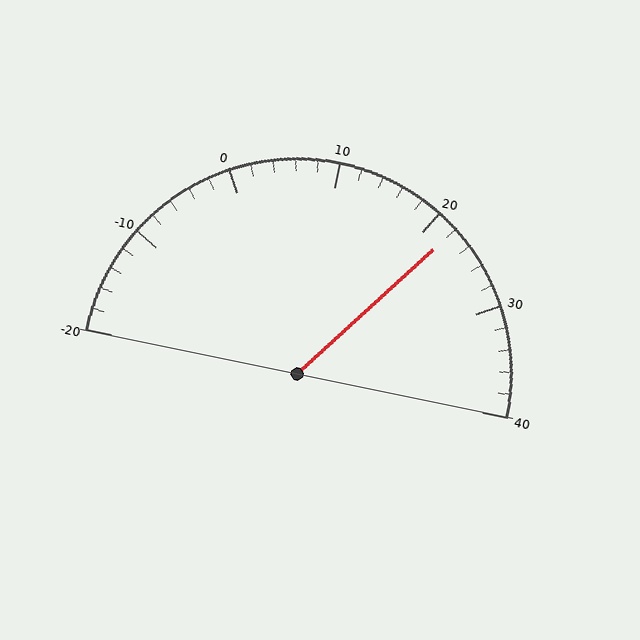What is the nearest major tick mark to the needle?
The nearest major tick mark is 20.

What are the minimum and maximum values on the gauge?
The gauge ranges from -20 to 40.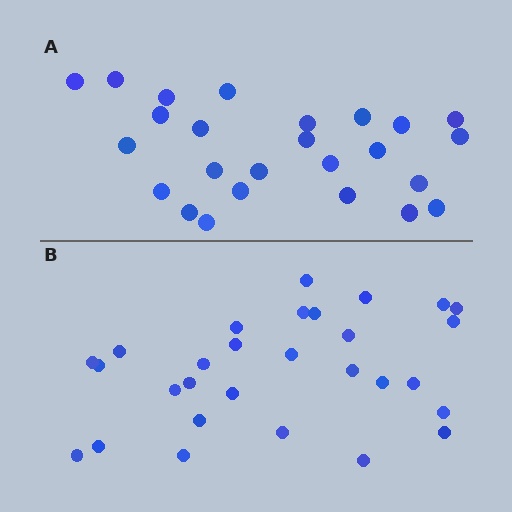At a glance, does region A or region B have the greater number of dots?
Region B (the bottom region) has more dots.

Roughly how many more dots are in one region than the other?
Region B has about 4 more dots than region A.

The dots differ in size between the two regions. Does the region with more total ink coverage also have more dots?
No. Region A has more total ink coverage because its dots are larger, but region B actually contains more individual dots. Total area can be misleading — the number of items is what matters here.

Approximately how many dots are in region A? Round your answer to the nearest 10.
About 20 dots. (The exact count is 25, which rounds to 20.)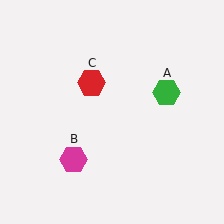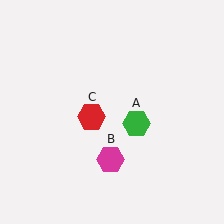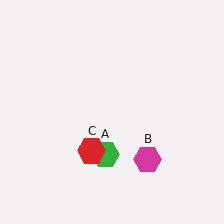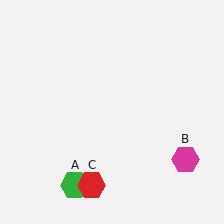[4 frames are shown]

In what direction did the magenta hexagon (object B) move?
The magenta hexagon (object B) moved right.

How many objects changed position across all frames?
3 objects changed position: green hexagon (object A), magenta hexagon (object B), red hexagon (object C).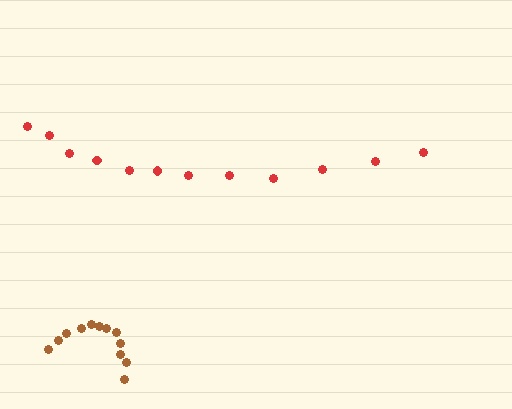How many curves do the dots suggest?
There are 2 distinct paths.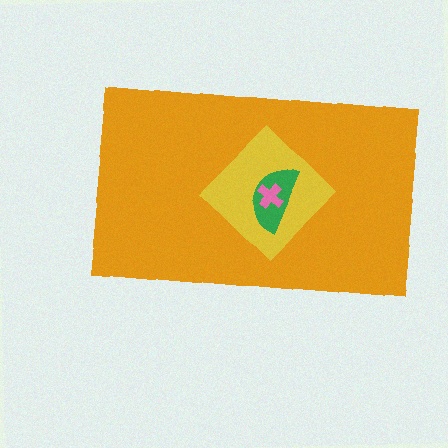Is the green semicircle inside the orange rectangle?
Yes.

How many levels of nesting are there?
4.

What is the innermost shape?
The pink cross.